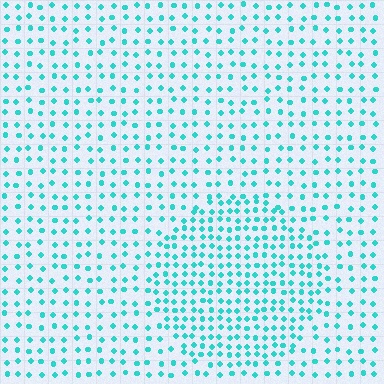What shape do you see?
I see a circle.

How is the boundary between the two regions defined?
The boundary is defined by a change in element density (approximately 1.7x ratio). All elements are the same color, size, and shape.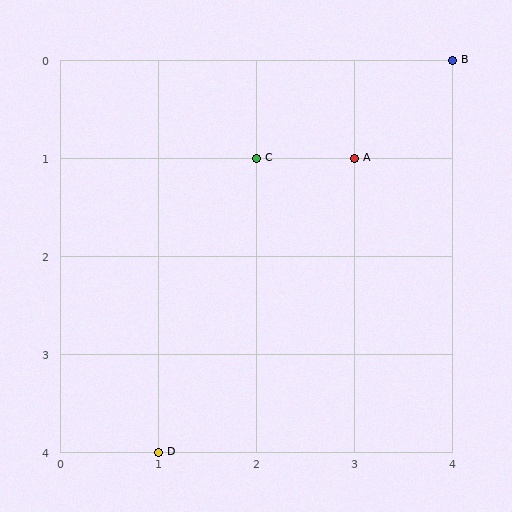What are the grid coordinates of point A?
Point A is at grid coordinates (3, 1).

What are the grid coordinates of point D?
Point D is at grid coordinates (1, 4).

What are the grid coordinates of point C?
Point C is at grid coordinates (2, 1).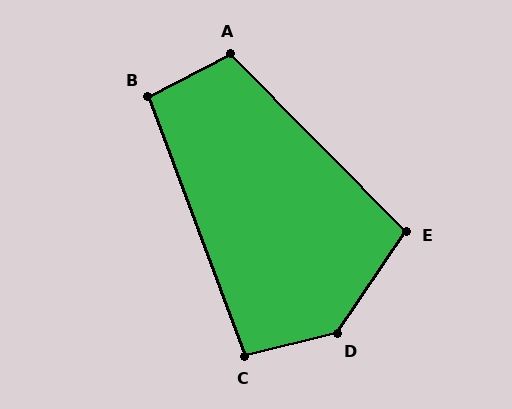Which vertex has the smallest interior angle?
C, at approximately 96 degrees.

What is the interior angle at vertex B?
Approximately 97 degrees (obtuse).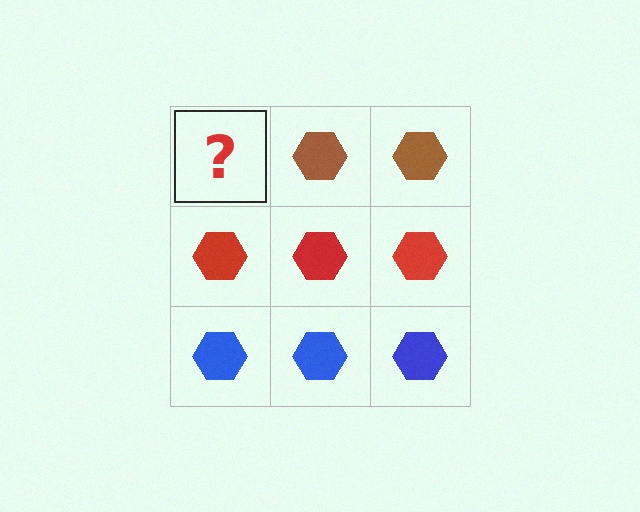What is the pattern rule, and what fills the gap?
The rule is that each row has a consistent color. The gap should be filled with a brown hexagon.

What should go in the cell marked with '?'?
The missing cell should contain a brown hexagon.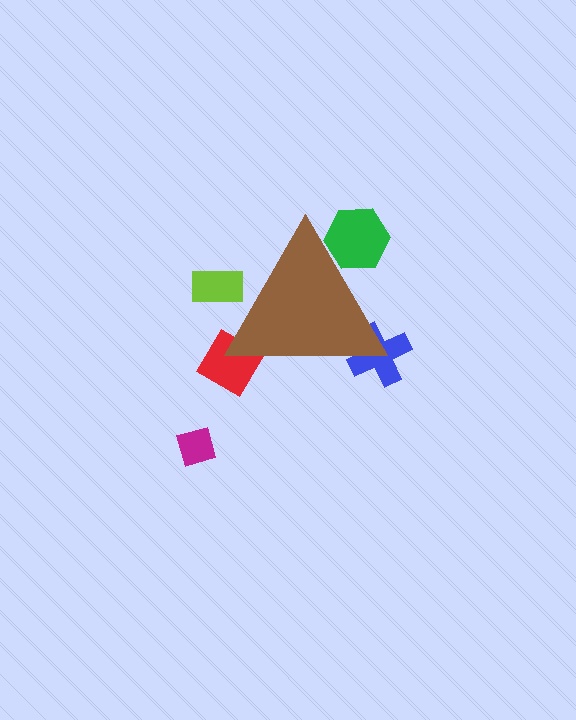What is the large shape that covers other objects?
A brown triangle.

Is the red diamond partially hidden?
Yes, the red diamond is partially hidden behind the brown triangle.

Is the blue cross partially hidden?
Yes, the blue cross is partially hidden behind the brown triangle.